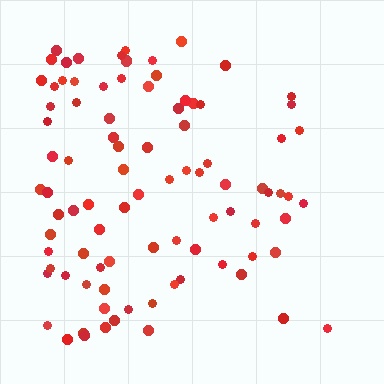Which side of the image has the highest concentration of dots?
The left.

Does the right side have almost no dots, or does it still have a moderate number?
Still a moderate number, just noticeably fewer than the left.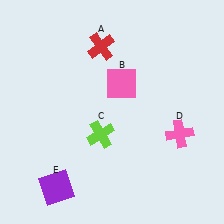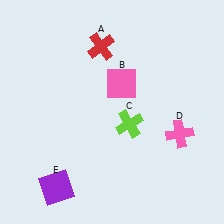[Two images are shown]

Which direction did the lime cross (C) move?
The lime cross (C) moved right.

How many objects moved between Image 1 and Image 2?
1 object moved between the two images.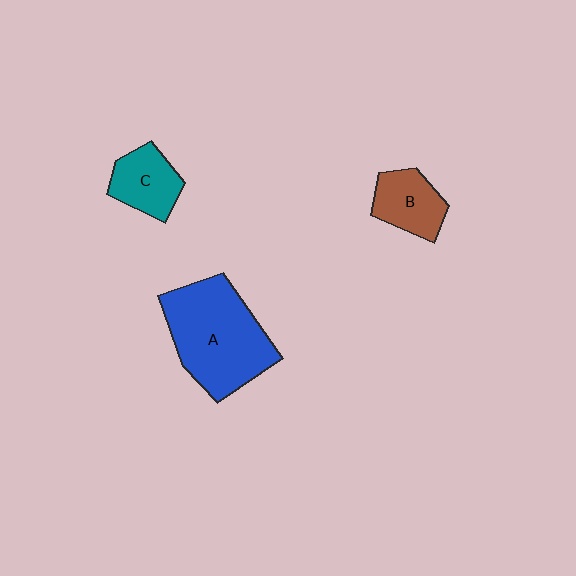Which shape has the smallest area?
Shape C (teal).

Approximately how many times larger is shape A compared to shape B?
Approximately 2.4 times.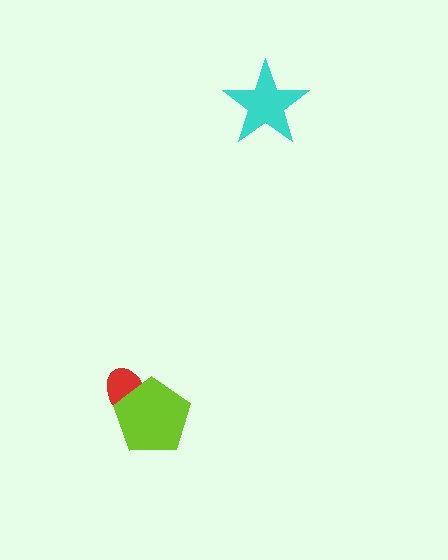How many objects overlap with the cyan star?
0 objects overlap with the cyan star.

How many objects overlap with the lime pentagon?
1 object overlaps with the lime pentagon.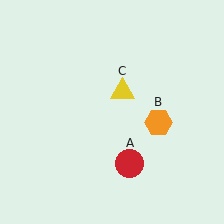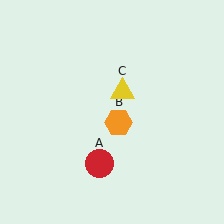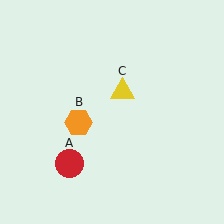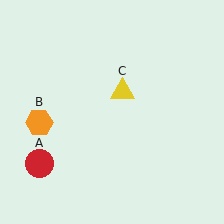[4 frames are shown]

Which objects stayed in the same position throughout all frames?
Yellow triangle (object C) remained stationary.